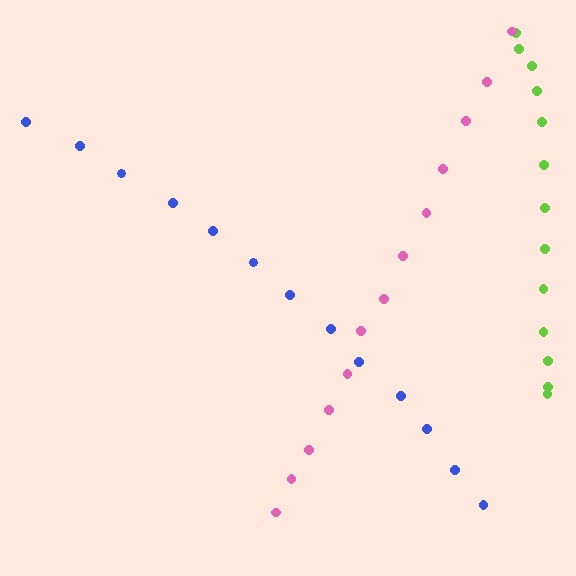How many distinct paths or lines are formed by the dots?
There are 3 distinct paths.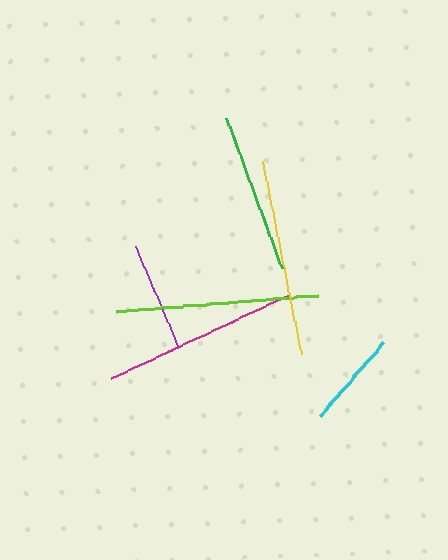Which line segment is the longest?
The lime line is the longest at approximately 202 pixels.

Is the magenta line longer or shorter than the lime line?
The lime line is longer than the magenta line.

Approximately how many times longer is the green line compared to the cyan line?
The green line is approximately 1.6 times the length of the cyan line.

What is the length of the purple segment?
The purple segment is approximately 108 pixels long.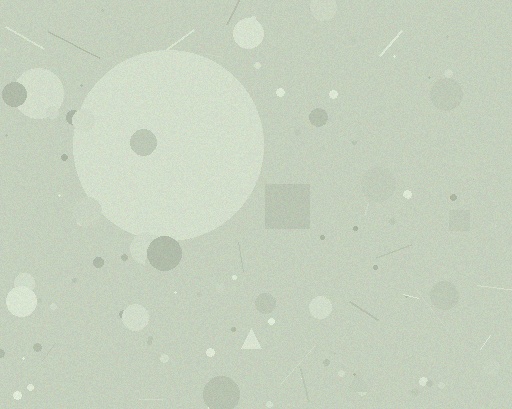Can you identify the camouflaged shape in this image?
The camouflaged shape is a circle.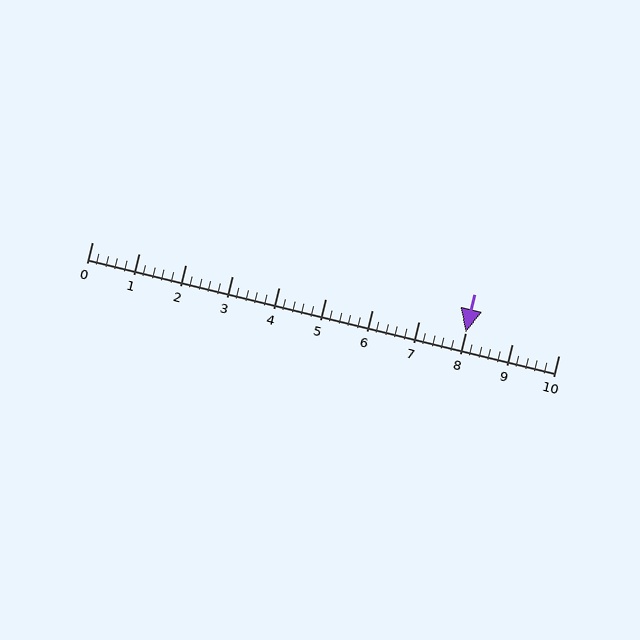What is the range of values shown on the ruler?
The ruler shows values from 0 to 10.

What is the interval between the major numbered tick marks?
The major tick marks are spaced 1 units apart.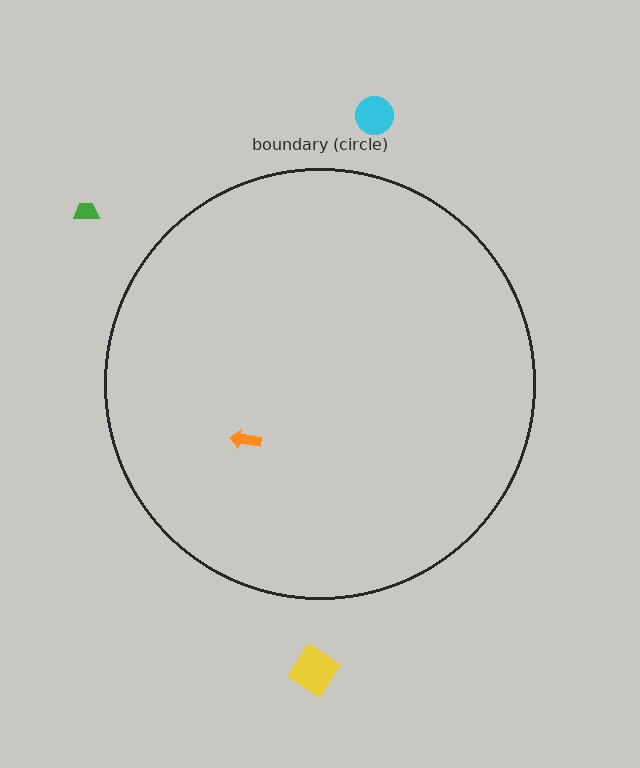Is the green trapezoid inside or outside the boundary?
Outside.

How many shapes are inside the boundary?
1 inside, 3 outside.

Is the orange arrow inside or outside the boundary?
Inside.